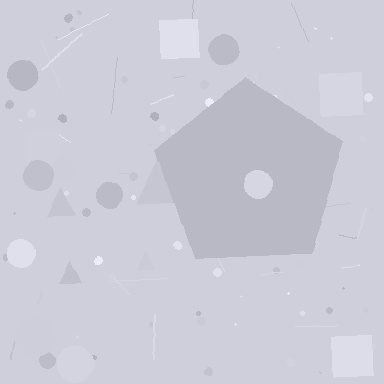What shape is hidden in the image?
A pentagon is hidden in the image.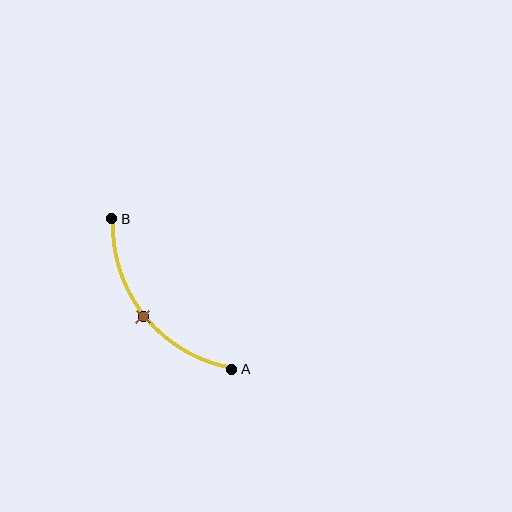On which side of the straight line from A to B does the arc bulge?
The arc bulges below and to the left of the straight line connecting A and B.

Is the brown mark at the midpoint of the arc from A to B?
Yes. The brown mark lies on the arc at equal arc-length from both A and B — it is the arc midpoint.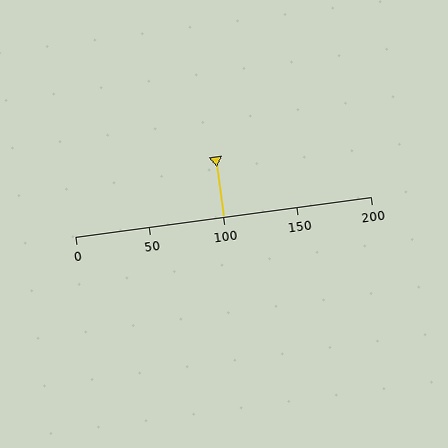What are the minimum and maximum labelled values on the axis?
The axis runs from 0 to 200.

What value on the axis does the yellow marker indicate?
The marker indicates approximately 100.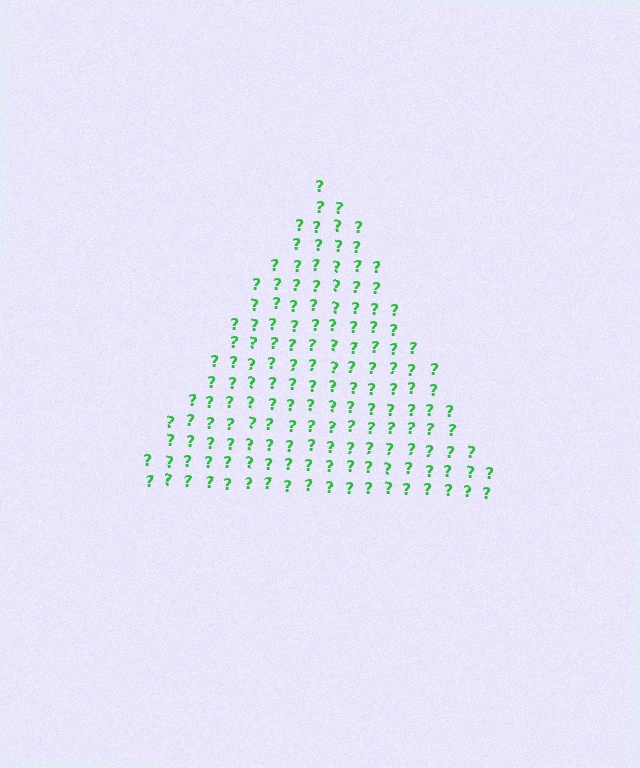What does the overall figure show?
The overall figure shows a triangle.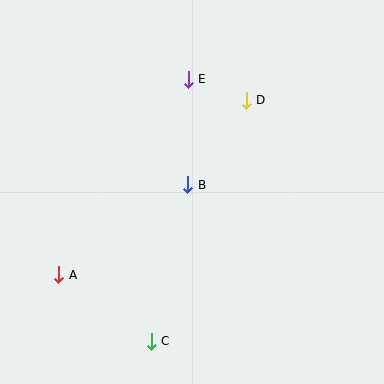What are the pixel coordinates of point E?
Point E is at (188, 79).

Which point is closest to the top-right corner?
Point D is closest to the top-right corner.